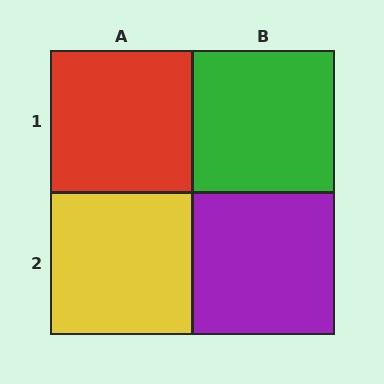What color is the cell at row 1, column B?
Green.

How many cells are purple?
1 cell is purple.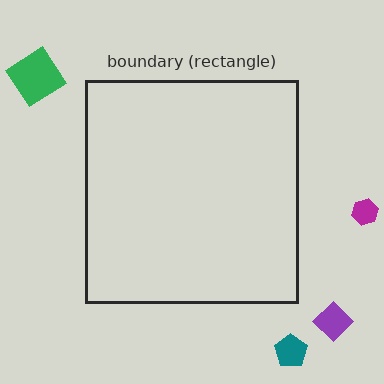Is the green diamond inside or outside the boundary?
Outside.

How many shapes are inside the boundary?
0 inside, 4 outside.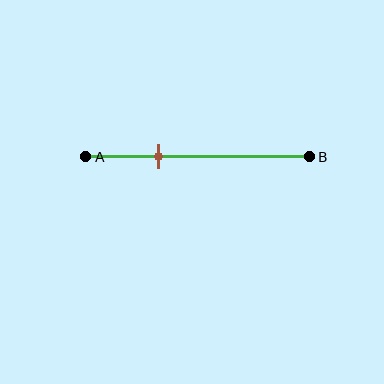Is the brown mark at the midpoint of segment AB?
No, the mark is at about 35% from A, not at the 50% midpoint.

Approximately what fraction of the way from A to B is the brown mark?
The brown mark is approximately 35% of the way from A to B.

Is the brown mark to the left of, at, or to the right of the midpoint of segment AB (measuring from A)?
The brown mark is to the left of the midpoint of segment AB.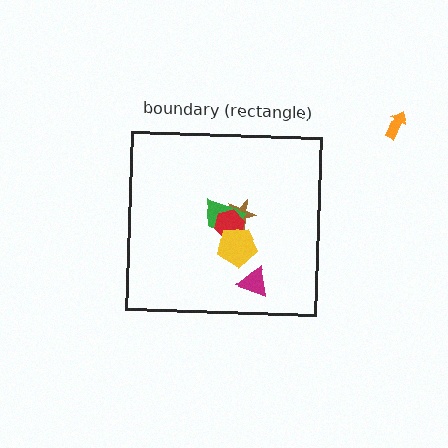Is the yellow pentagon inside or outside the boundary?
Inside.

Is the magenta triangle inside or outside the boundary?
Inside.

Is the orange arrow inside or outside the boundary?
Outside.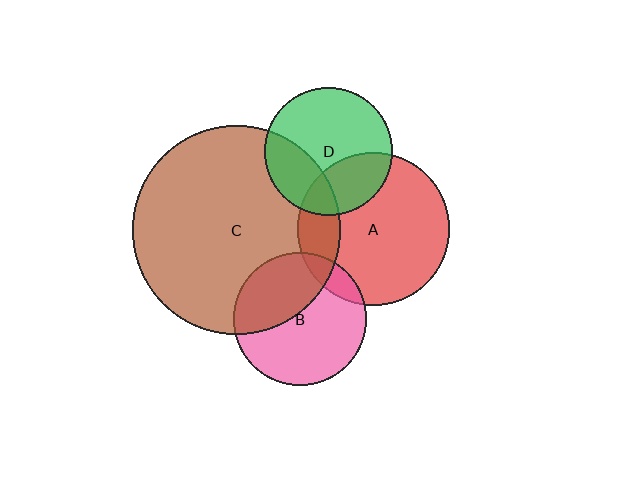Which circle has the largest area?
Circle C (brown).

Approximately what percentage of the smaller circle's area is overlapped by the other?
Approximately 30%.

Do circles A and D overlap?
Yes.